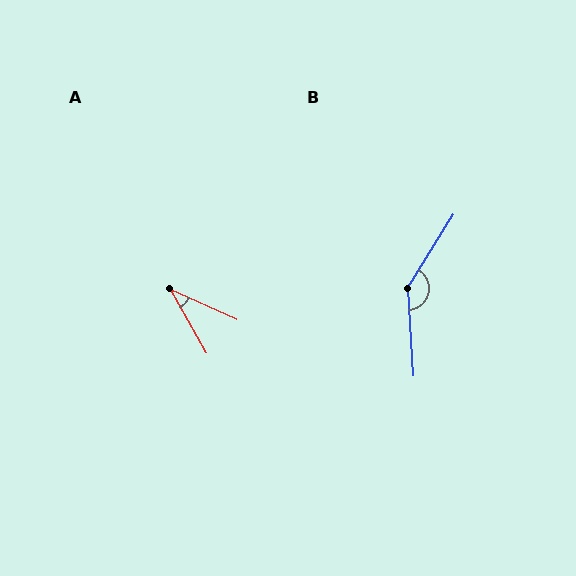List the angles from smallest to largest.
A (36°), B (144°).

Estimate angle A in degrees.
Approximately 36 degrees.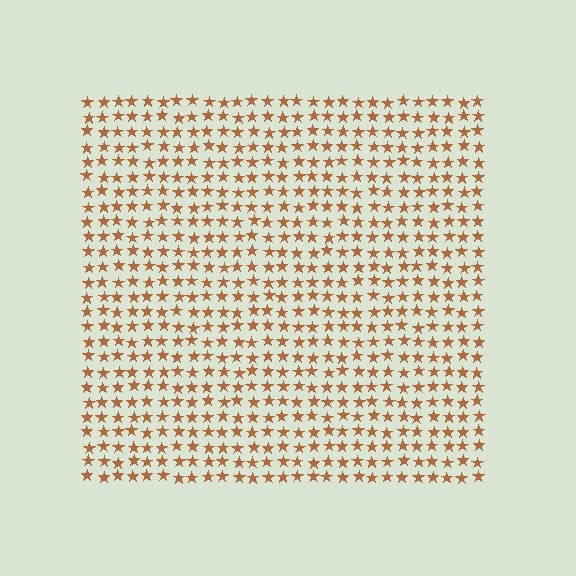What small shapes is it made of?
It is made of small stars.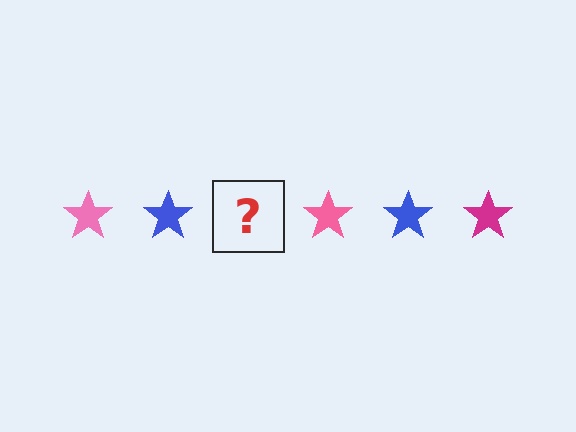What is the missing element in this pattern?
The missing element is a magenta star.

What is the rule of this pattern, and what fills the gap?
The rule is that the pattern cycles through pink, blue, magenta stars. The gap should be filled with a magenta star.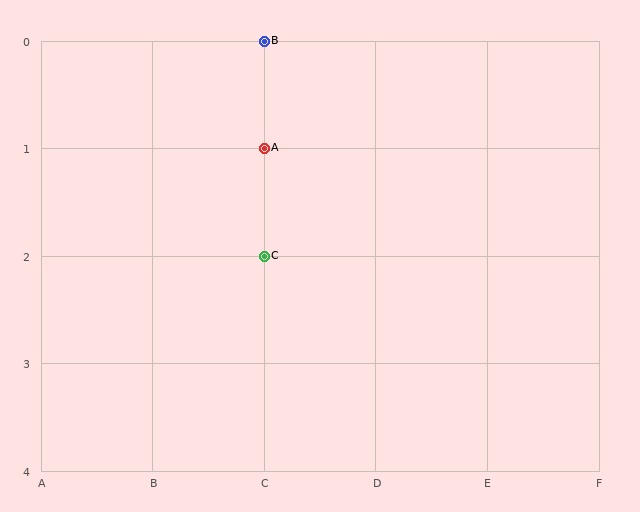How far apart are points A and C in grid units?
Points A and C are 1 row apart.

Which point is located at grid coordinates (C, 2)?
Point C is at (C, 2).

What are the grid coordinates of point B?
Point B is at grid coordinates (C, 0).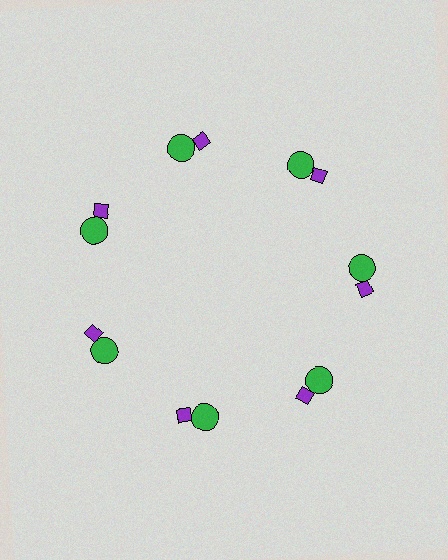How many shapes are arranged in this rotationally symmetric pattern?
There are 14 shapes, arranged in 7 groups of 2.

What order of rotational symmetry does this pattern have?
This pattern has 7-fold rotational symmetry.